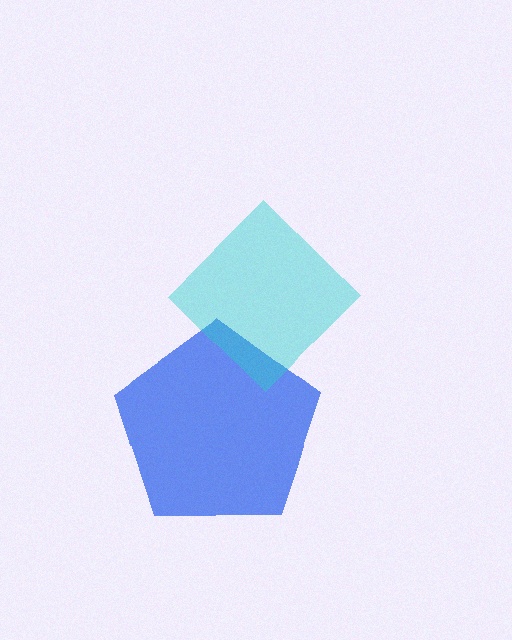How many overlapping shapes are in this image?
There are 2 overlapping shapes in the image.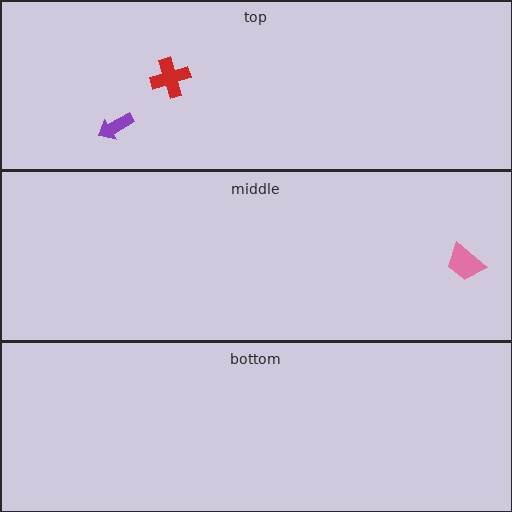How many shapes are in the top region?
2.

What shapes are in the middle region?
The pink trapezoid.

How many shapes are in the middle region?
1.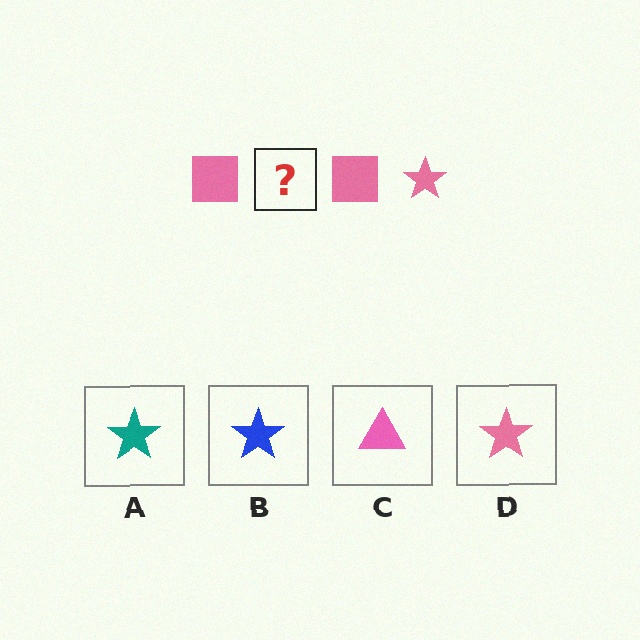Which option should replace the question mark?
Option D.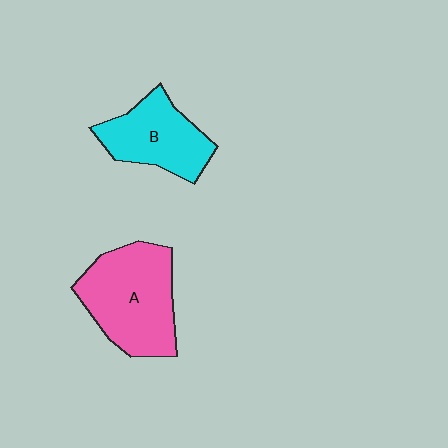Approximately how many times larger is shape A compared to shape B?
Approximately 1.4 times.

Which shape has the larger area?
Shape A (pink).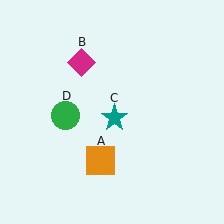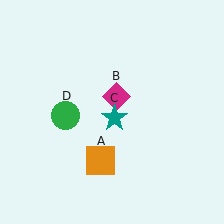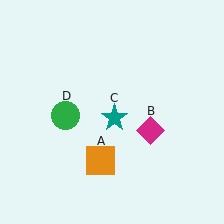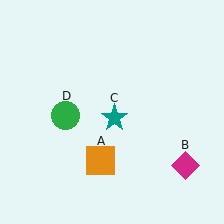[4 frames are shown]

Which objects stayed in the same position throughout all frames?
Orange square (object A) and teal star (object C) and green circle (object D) remained stationary.